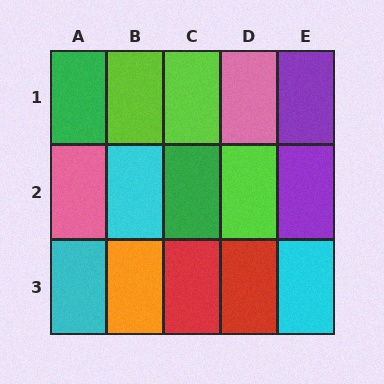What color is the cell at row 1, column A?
Green.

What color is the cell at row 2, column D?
Lime.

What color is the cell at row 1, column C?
Lime.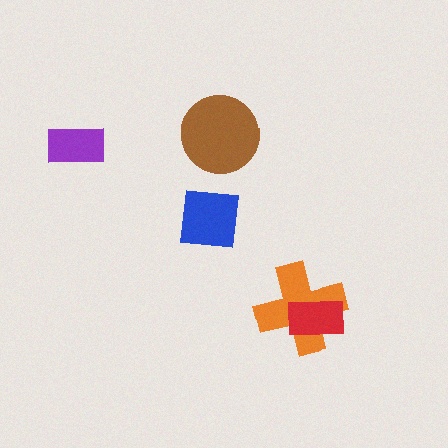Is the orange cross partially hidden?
Yes, it is partially covered by another shape.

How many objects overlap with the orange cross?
1 object overlaps with the orange cross.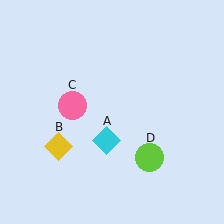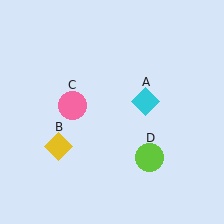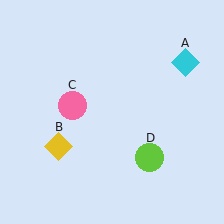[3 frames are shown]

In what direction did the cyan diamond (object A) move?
The cyan diamond (object A) moved up and to the right.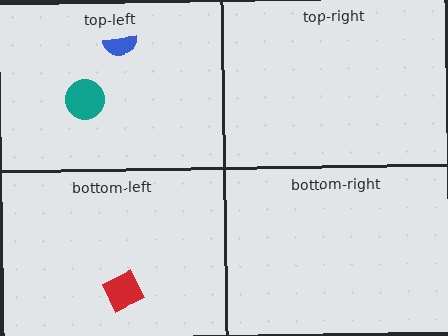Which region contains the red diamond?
The bottom-left region.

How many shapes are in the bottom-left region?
1.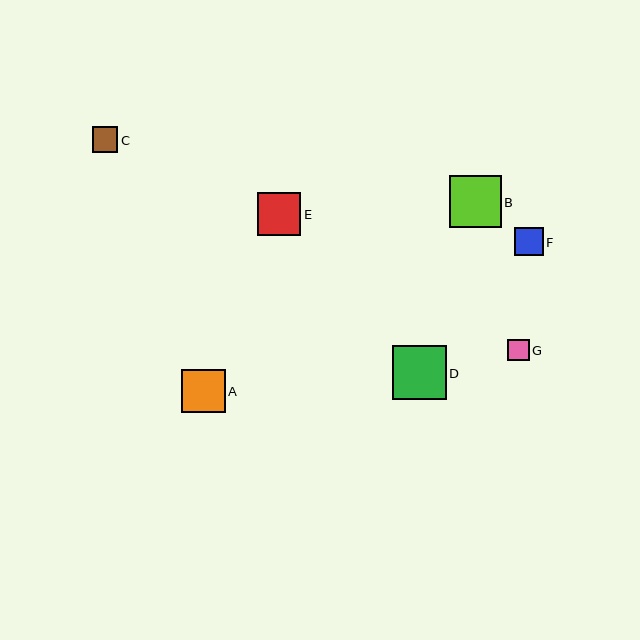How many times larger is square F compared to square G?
Square F is approximately 1.3 times the size of square G.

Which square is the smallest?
Square G is the smallest with a size of approximately 21 pixels.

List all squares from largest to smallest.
From largest to smallest: D, B, A, E, F, C, G.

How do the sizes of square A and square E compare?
Square A and square E are approximately the same size.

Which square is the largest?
Square D is the largest with a size of approximately 54 pixels.